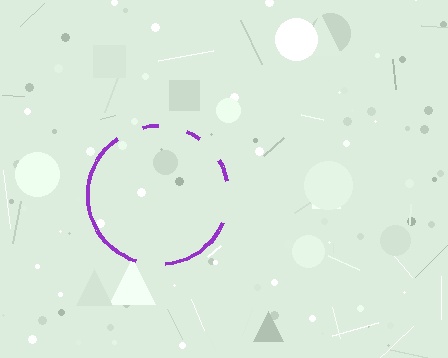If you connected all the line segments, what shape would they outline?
They would outline a circle.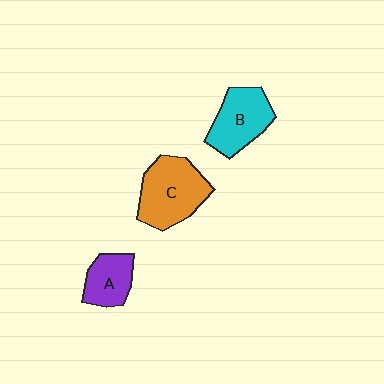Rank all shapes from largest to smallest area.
From largest to smallest: C (orange), B (cyan), A (purple).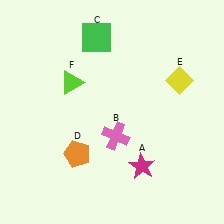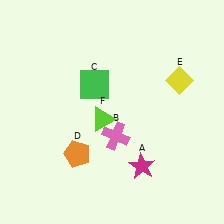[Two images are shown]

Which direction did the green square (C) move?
The green square (C) moved down.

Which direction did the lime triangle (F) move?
The lime triangle (F) moved down.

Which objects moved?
The objects that moved are: the green square (C), the lime triangle (F).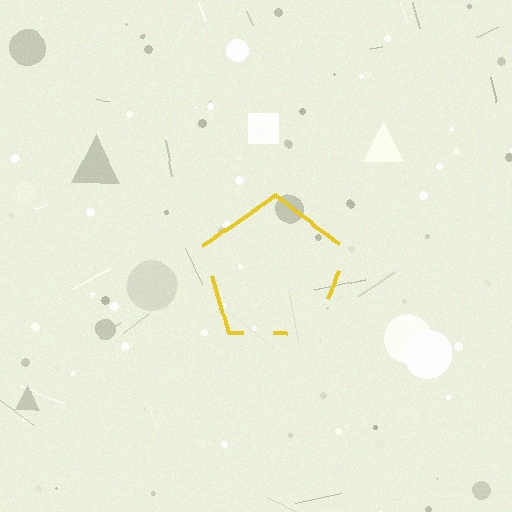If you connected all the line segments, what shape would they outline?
They would outline a pentagon.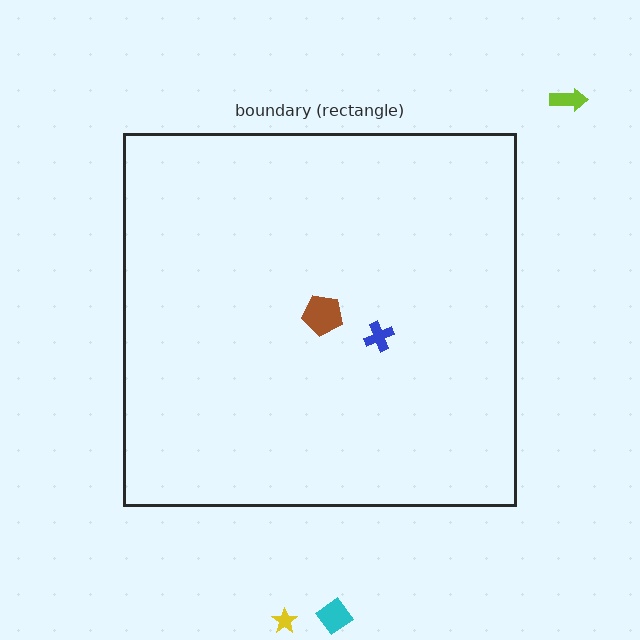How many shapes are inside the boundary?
2 inside, 3 outside.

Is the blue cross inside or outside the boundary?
Inside.